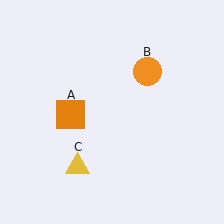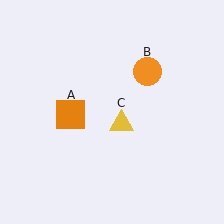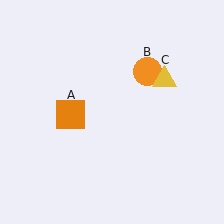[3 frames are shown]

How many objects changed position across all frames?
1 object changed position: yellow triangle (object C).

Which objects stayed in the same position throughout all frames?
Orange square (object A) and orange circle (object B) remained stationary.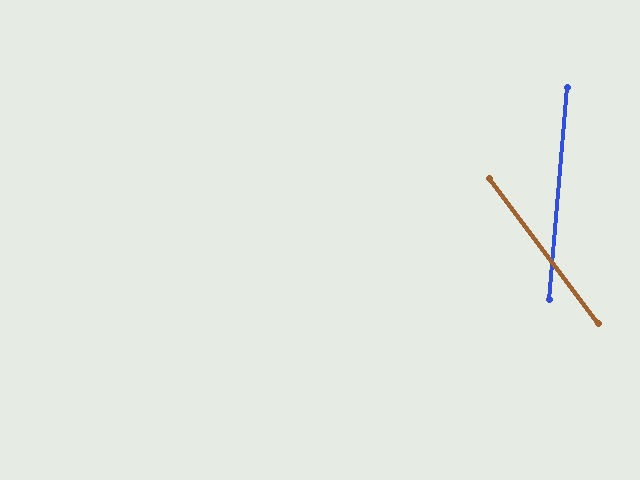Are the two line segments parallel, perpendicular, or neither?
Neither parallel nor perpendicular — they differ by about 42°.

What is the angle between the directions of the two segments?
Approximately 42 degrees.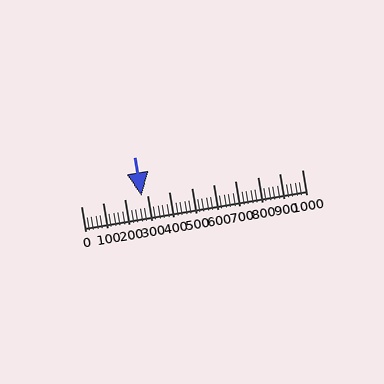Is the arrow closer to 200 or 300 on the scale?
The arrow is closer to 300.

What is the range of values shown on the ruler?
The ruler shows values from 0 to 1000.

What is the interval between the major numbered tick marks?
The major tick marks are spaced 100 units apart.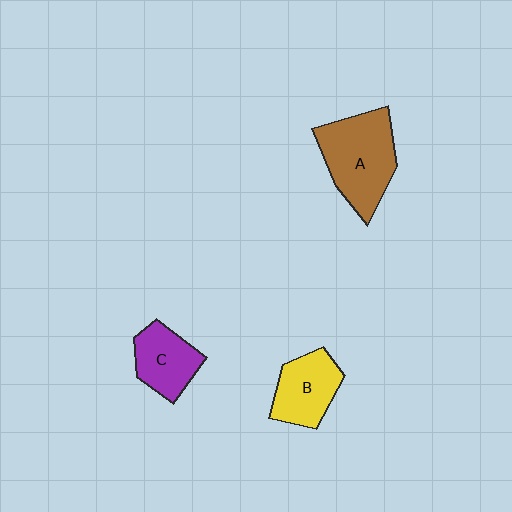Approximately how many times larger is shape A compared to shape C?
Approximately 1.6 times.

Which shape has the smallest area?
Shape C (purple).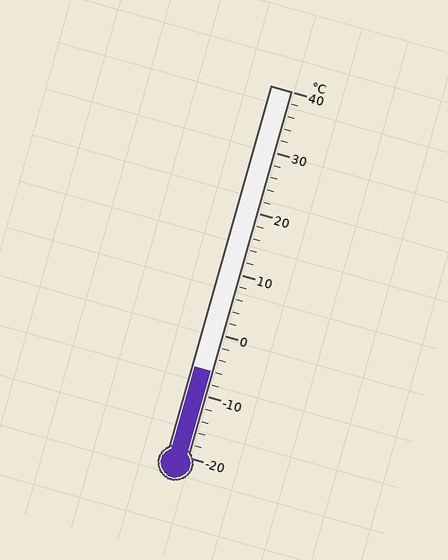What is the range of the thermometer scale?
The thermometer scale ranges from -20°C to 40°C.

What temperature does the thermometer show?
The thermometer shows approximately -6°C.